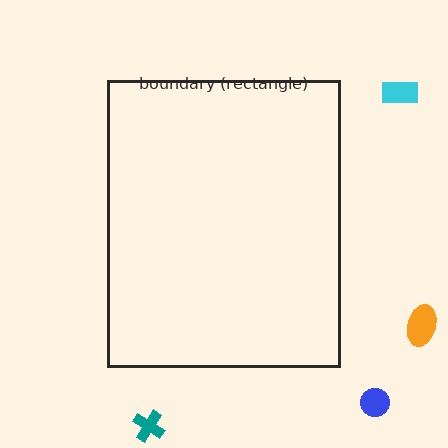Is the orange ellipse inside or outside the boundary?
Outside.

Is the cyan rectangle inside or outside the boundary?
Outside.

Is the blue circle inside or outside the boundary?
Outside.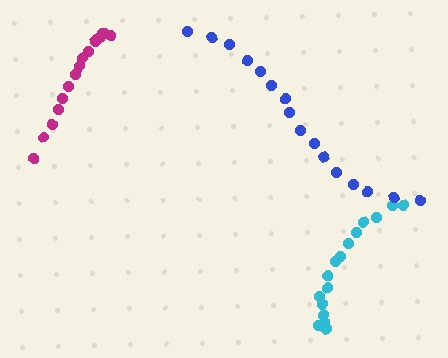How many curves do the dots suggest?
There are 3 distinct paths.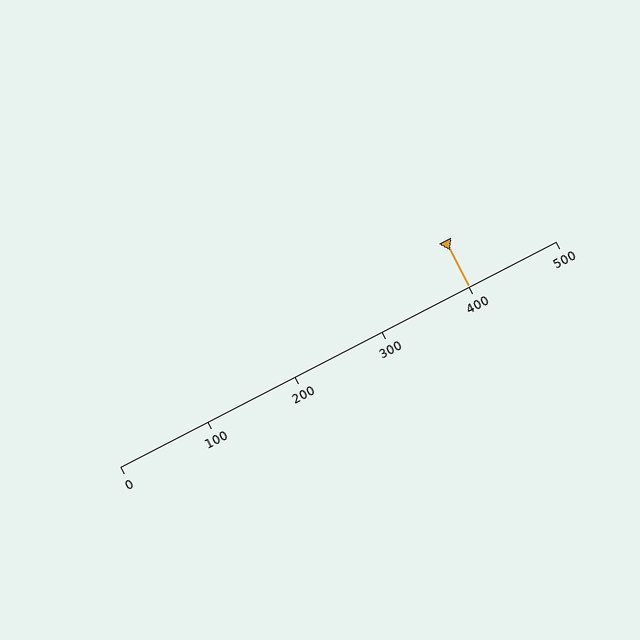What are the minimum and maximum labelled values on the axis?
The axis runs from 0 to 500.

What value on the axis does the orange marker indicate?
The marker indicates approximately 400.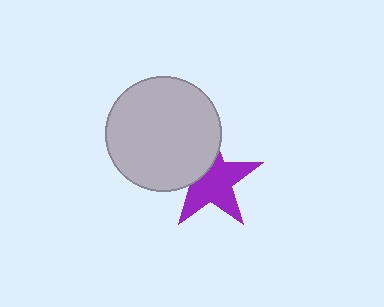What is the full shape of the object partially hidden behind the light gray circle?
The partially hidden object is a purple star.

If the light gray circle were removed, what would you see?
You would see the complete purple star.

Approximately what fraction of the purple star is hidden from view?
Roughly 33% of the purple star is hidden behind the light gray circle.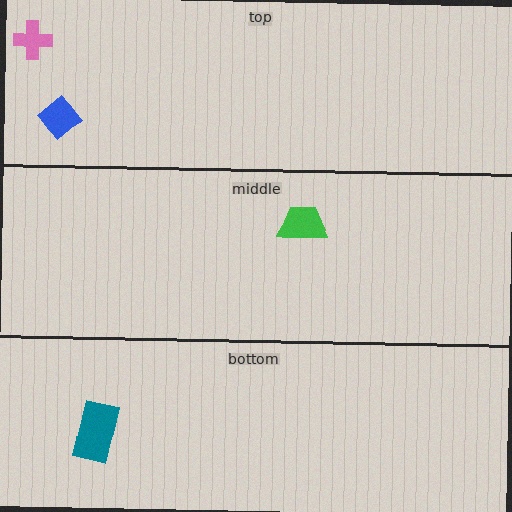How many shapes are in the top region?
2.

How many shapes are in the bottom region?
1.